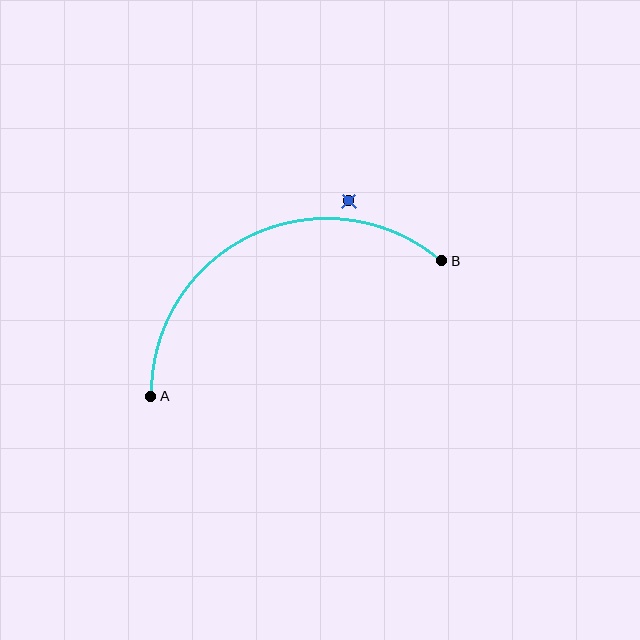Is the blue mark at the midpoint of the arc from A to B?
No — the blue mark does not lie on the arc at all. It sits slightly outside the curve.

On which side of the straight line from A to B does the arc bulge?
The arc bulges above the straight line connecting A and B.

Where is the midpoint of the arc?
The arc midpoint is the point on the curve farthest from the straight line joining A and B. It sits above that line.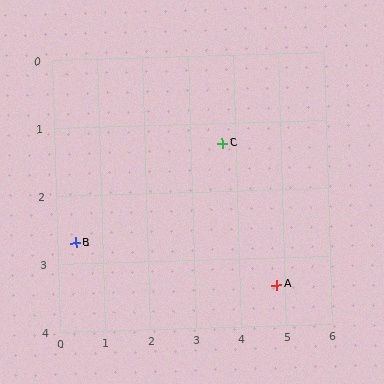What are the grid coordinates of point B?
Point B is at approximately (0.4, 2.7).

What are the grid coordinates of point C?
Point C is at approximately (3.7, 1.3).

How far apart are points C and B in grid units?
Points C and B are about 3.6 grid units apart.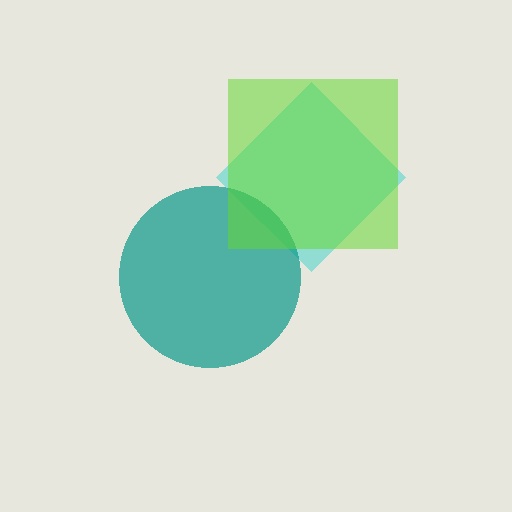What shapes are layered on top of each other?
The layered shapes are: a cyan diamond, a teal circle, a lime square.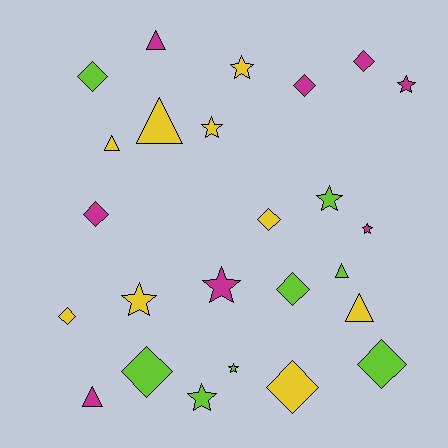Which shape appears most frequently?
Diamond, with 10 objects.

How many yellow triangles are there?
There are 3 yellow triangles.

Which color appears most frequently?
Yellow, with 9 objects.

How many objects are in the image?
There are 25 objects.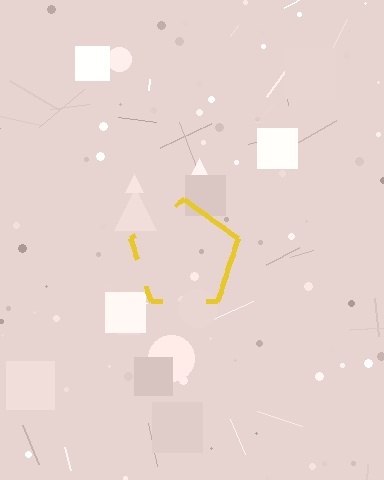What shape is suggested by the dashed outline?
The dashed outline suggests a pentagon.